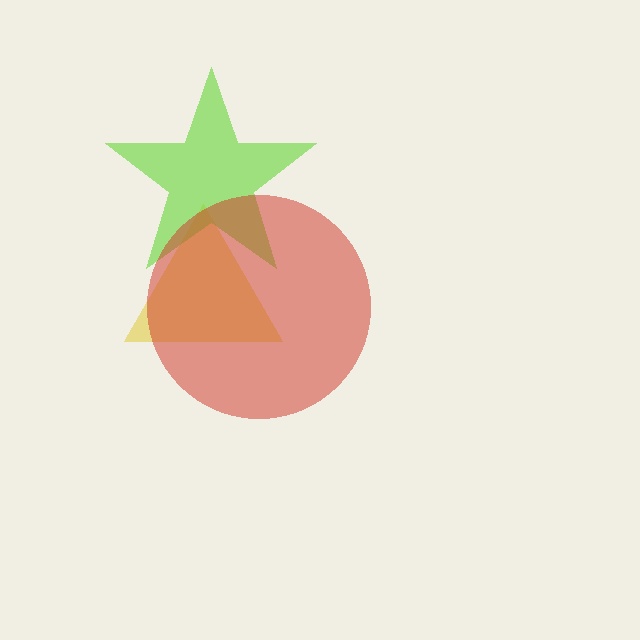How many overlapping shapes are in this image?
There are 3 overlapping shapes in the image.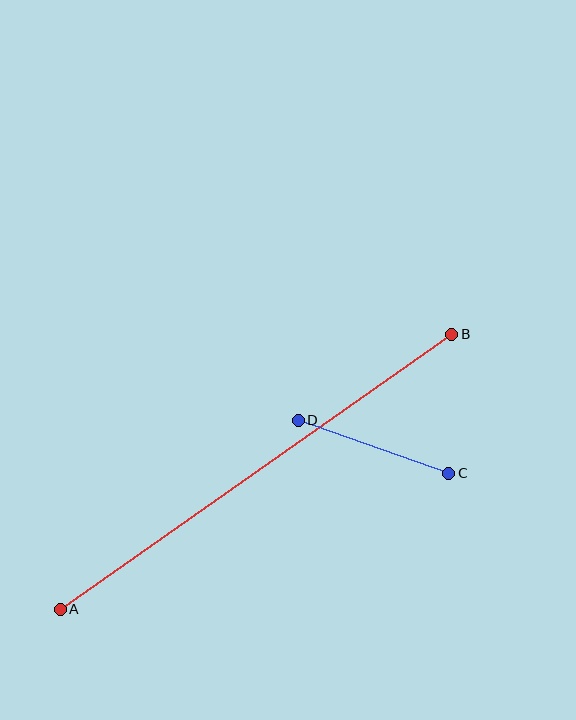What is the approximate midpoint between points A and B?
The midpoint is at approximately (256, 472) pixels.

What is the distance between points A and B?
The distance is approximately 478 pixels.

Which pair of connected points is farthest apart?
Points A and B are farthest apart.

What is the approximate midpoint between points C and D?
The midpoint is at approximately (373, 447) pixels.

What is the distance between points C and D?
The distance is approximately 160 pixels.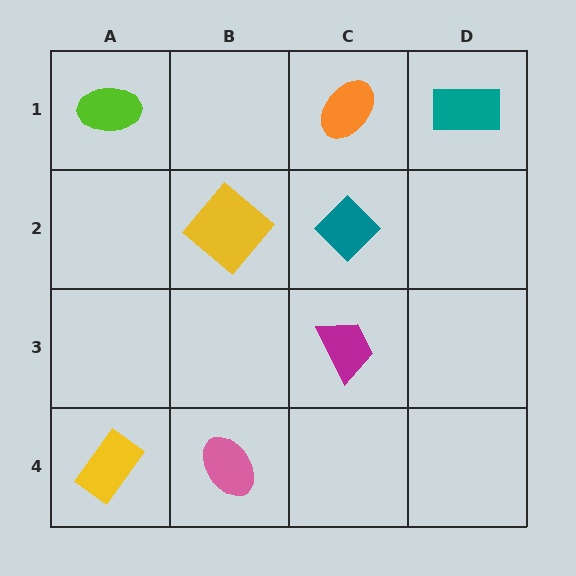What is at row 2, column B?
A yellow diamond.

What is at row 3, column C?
A magenta trapezoid.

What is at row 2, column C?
A teal diamond.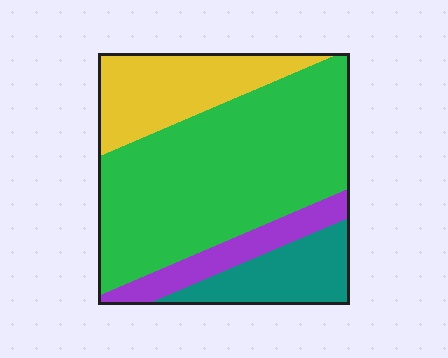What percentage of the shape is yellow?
Yellow covers 20% of the shape.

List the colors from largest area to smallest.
From largest to smallest: green, yellow, teal, purple.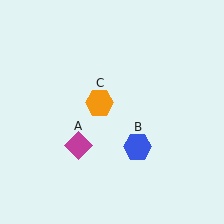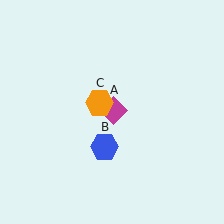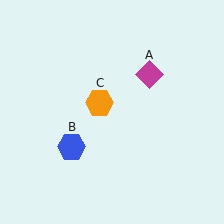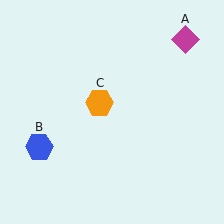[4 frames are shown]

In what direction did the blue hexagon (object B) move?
The blue hexagon (object B) moved left.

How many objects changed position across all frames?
2 objects changed position: magenta diamond (object A), blue hexagon (object B).